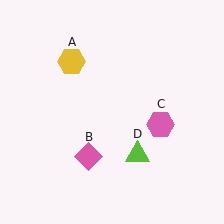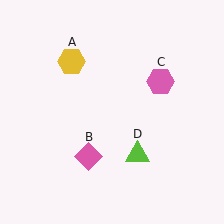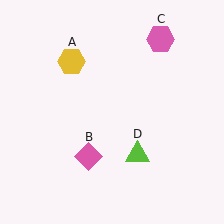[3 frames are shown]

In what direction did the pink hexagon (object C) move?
The pink hexagon (object C) moved up.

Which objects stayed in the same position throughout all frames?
Yellow hexagon (object A) and pink diamond (object B) and lime triangle (object D) remained stationary.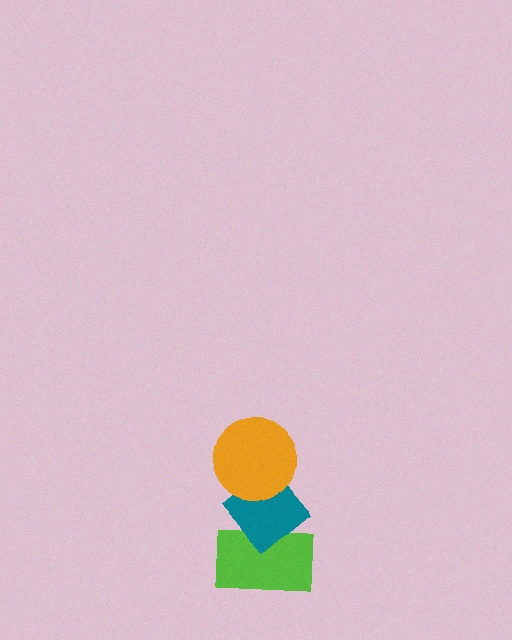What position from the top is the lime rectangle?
The lime rectangle is 3rd from the top.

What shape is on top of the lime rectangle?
The teal diamond is on top of the lime rectangle.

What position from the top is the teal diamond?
The teal diamond is 2nd from the top.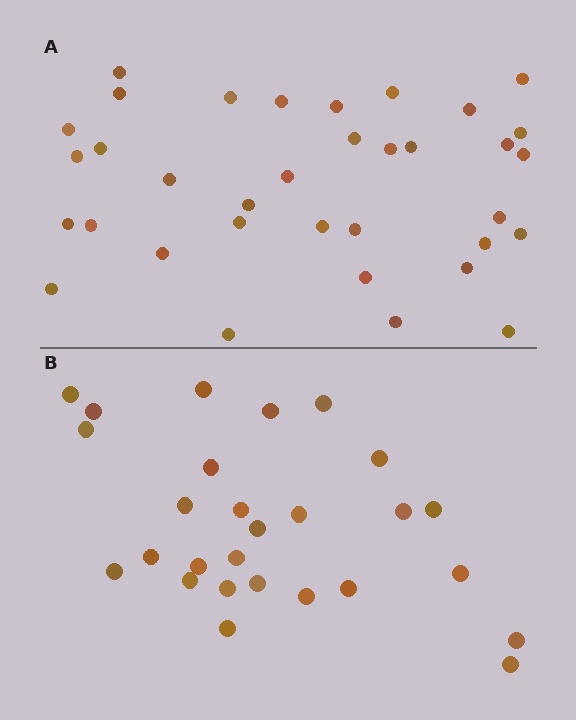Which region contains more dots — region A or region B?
Region A (the top region) has more dots.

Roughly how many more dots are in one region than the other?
Region A has roughly 8 or so more dots than region B.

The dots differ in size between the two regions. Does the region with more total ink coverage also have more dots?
No. Region B has more total ink coverage because its dots are larger, but region A actually contains more individual dots. Total area can be misleading — the number of items is what matters here.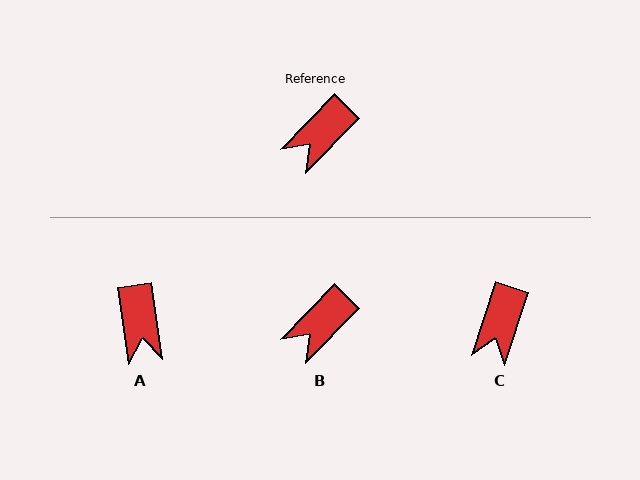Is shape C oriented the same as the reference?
No, it is off by about 26 degrees.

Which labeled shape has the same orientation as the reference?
B.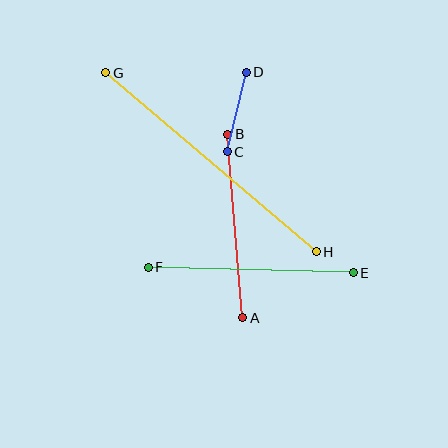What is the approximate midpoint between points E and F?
The midpoint is at approximately (251, 270) pixels.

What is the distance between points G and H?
The distance is approximately 277 pixels.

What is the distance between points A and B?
The distance is approximately 184 pixels.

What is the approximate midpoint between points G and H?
The midpoint is at approximately (211, 162) pixels.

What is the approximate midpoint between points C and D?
The midpoint is at approximately (237, 112) pixels.